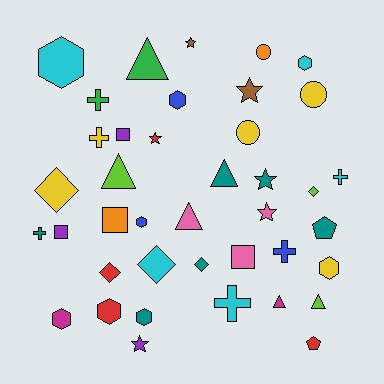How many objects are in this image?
There are 40 objects.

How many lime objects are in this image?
There are 3 lime objects.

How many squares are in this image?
There are 4 squares.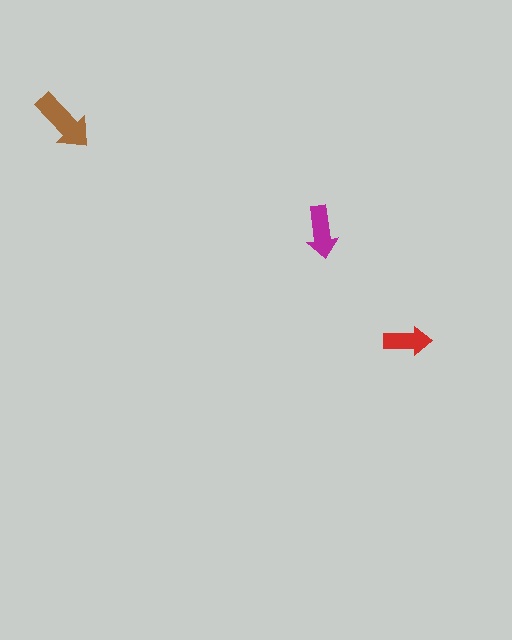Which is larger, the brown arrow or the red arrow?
The brown one.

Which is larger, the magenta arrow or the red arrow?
The magenta one.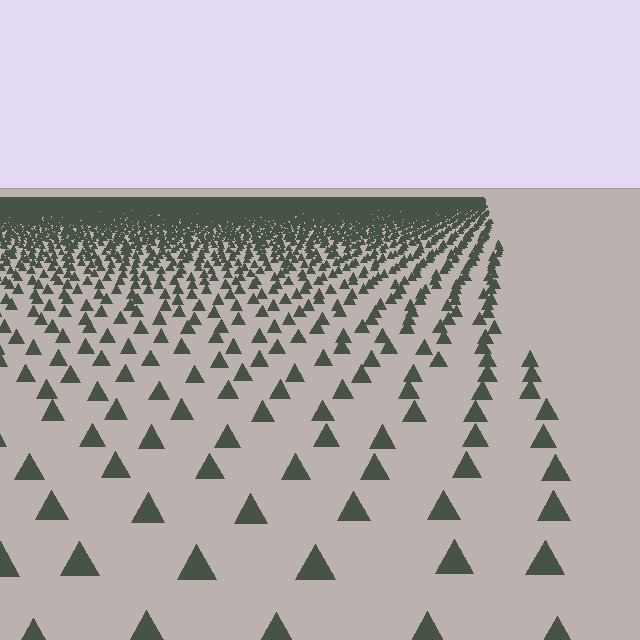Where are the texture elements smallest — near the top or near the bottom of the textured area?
Near the top.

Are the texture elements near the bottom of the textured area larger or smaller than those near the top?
Larger. Near the bottom, elements are closer to the viewer and appear at a bigger on-screen size.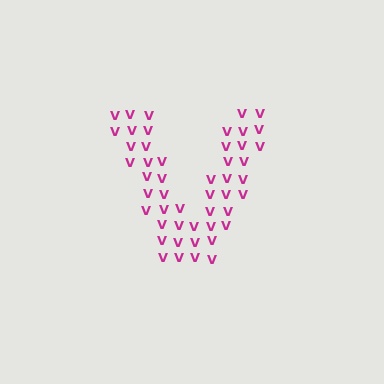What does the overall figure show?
The overall figure shows the letter V.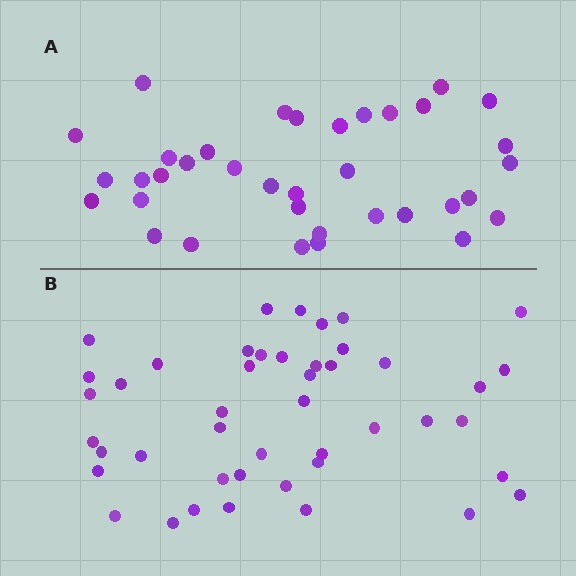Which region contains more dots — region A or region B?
Region B (the bottom region) has more dots.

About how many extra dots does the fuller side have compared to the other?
Region B has roughly 8 or so more dots than region A.